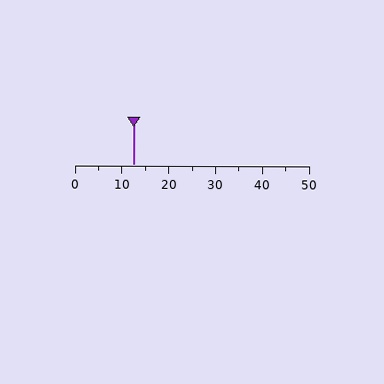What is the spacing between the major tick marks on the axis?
The major ticks are spaced 10 apart.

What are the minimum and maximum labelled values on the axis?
The axis runs from 0 to 50.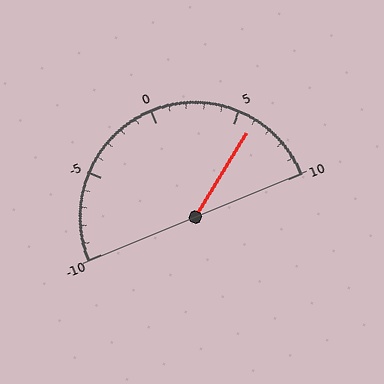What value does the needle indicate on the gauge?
The needle indicates approximately 6.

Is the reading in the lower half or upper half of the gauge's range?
The reading is in the upper half of the range (-10 to 10).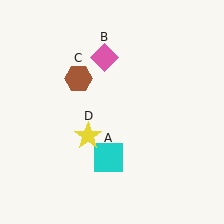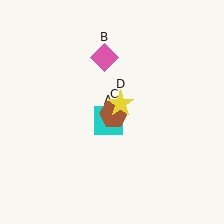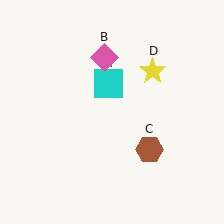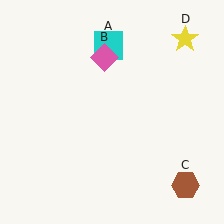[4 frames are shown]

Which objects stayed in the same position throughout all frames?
Pink diamond (object B) remained stationary.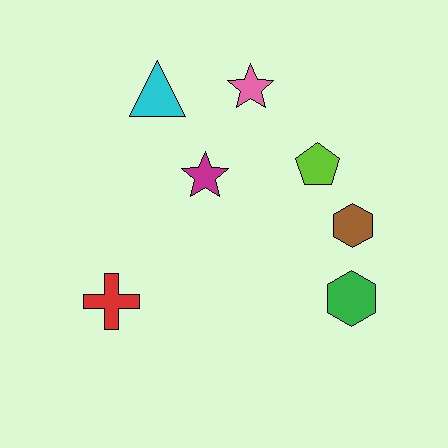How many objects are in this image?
There are 7 objects.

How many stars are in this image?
There are 2 stars.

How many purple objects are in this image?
There are no purple objects.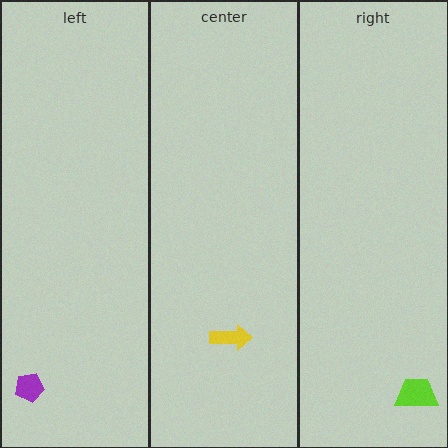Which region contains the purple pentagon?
The left region.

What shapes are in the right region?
The lime trapezoid.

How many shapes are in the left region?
1.